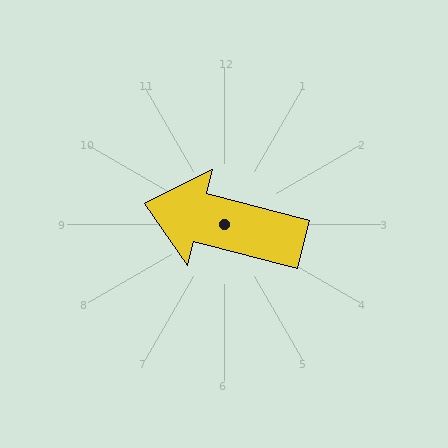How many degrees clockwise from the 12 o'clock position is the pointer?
Approximately 285 degrees.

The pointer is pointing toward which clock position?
Roughly 9 o'clock.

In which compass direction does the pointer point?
West.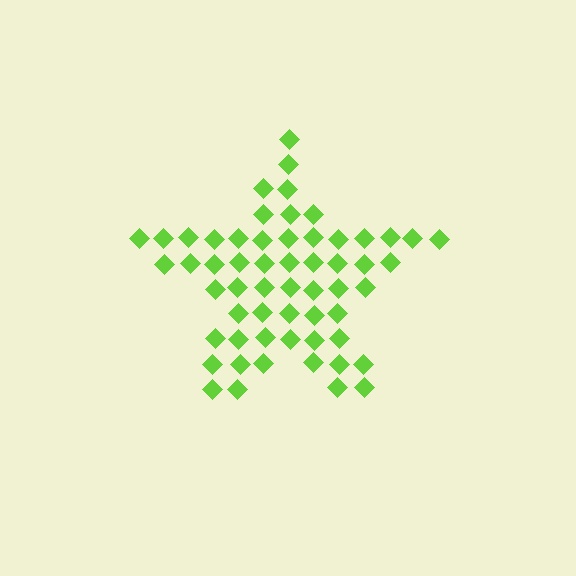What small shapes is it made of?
It is made of small diamonds.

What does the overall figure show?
The overall figure shows a star.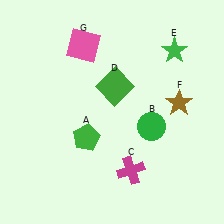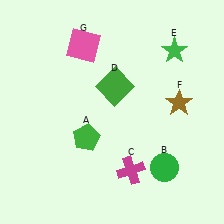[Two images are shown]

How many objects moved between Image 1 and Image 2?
1 object moved between the two images.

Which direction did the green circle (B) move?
The green circle (B) moved down.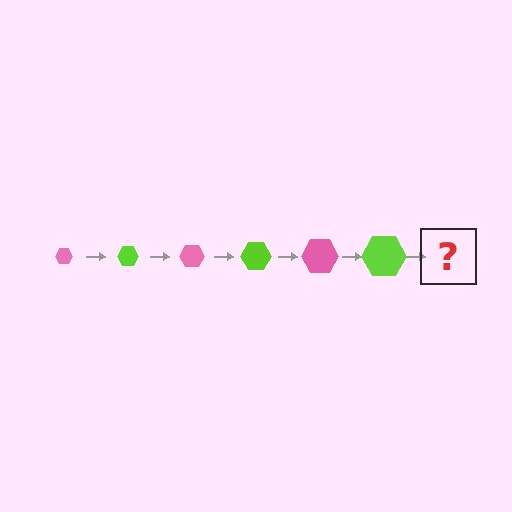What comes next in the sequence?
The next element should be a pink hexagon, larger than the previous one.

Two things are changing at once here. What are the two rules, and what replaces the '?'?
The two rules are that the hexagon grows larger each step and the color cycles through pink and lime. The '?' should be a pink hexagon, larger than the previous one.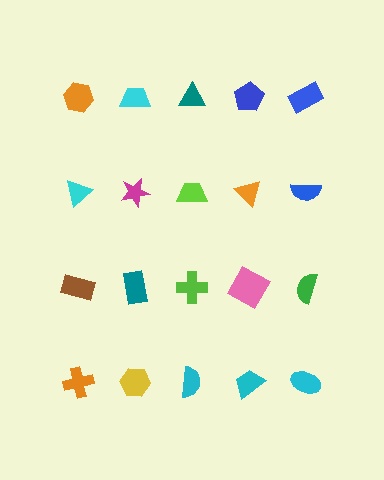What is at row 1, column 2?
A cyan trapezoid.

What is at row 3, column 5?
A green semicircle.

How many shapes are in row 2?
5 shapes.